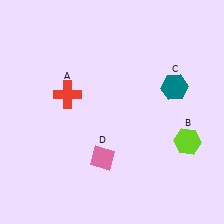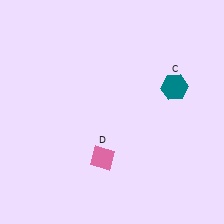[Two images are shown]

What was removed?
The lime hexagon (B), the red cross (A) were removed in Image 2.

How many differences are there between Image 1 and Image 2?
There are 2 differences between the two images.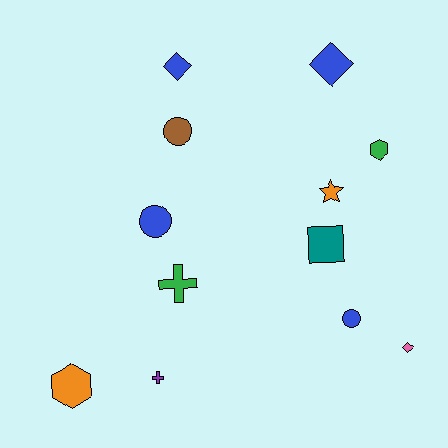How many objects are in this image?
There are 12 objects.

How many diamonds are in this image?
There are 3 diamonds.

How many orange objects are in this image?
There are 2 orange objects.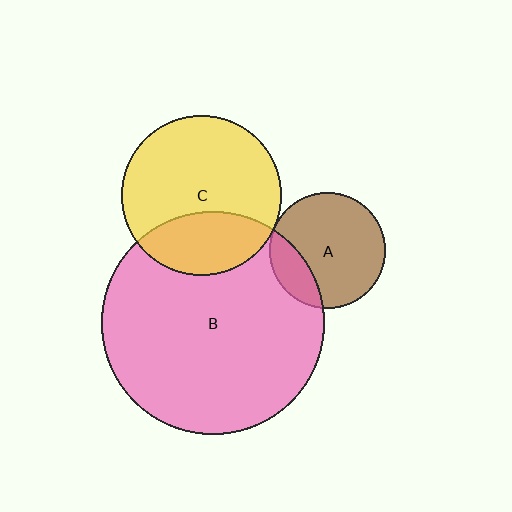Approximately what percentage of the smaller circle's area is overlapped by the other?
Approximately 20%.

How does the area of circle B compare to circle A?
Approximately 3.7 times.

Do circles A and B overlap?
Yes.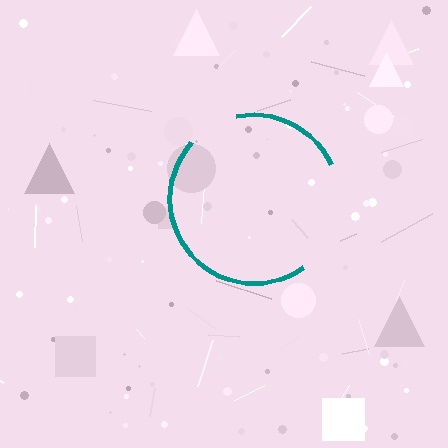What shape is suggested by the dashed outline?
The dashed outline suggests a circle.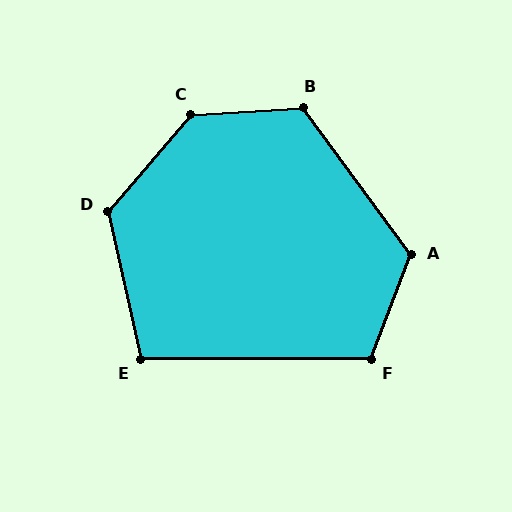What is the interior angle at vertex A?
Approximately 123 degrees (obtuse).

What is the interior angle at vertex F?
Approximately 111 degrees (obtuse).